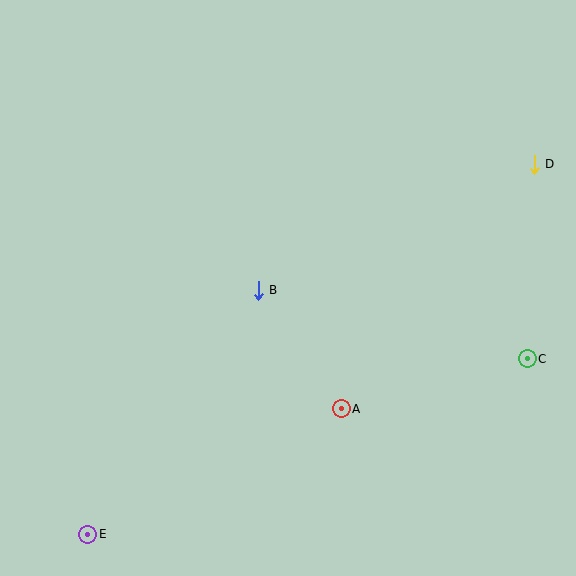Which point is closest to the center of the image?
Point B at (258, 290) is closest to the center.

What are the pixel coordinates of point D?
Point D is at (534, 164).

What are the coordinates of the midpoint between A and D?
The midpoint between A and D is at (438, 286).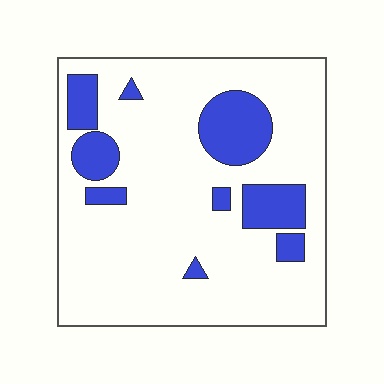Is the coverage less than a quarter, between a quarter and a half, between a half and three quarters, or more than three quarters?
Less than a quarter.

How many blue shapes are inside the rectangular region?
9.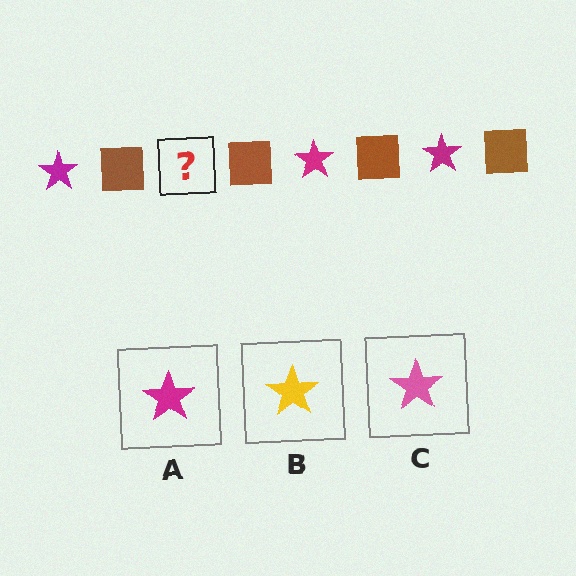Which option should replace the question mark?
Option A.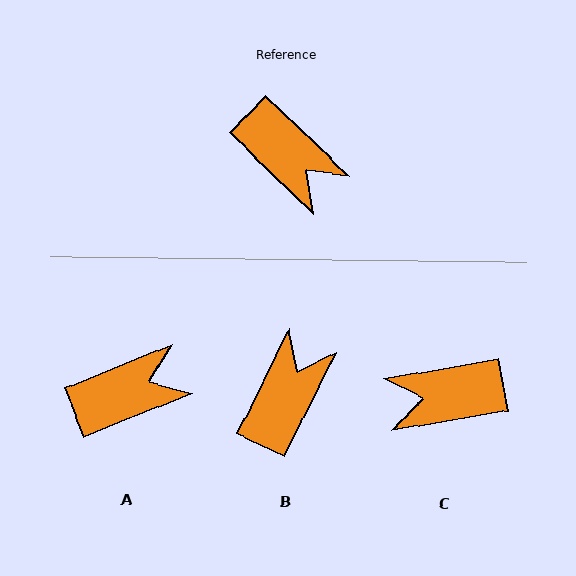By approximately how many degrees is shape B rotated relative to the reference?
Approximately 108 degrees counter-clockwise.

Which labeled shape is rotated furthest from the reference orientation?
C, about 127 degrees away.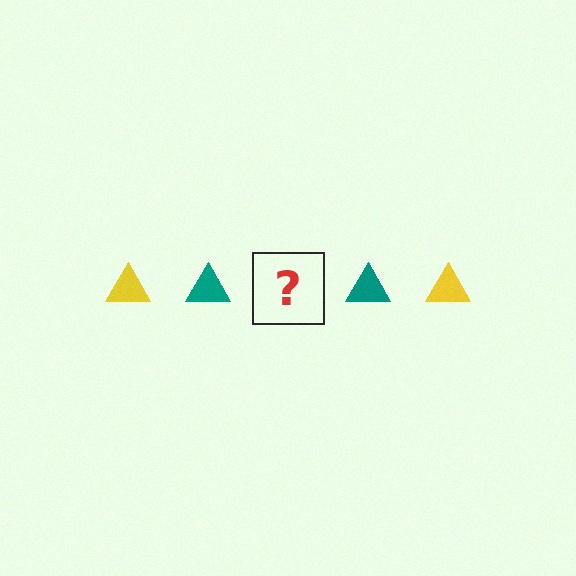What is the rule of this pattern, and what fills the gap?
The rule is that the pattern cycles through yellow, teal triangles. The gap should be filled with a yellow triangle.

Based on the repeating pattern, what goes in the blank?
The blank should be a yellow triangle.